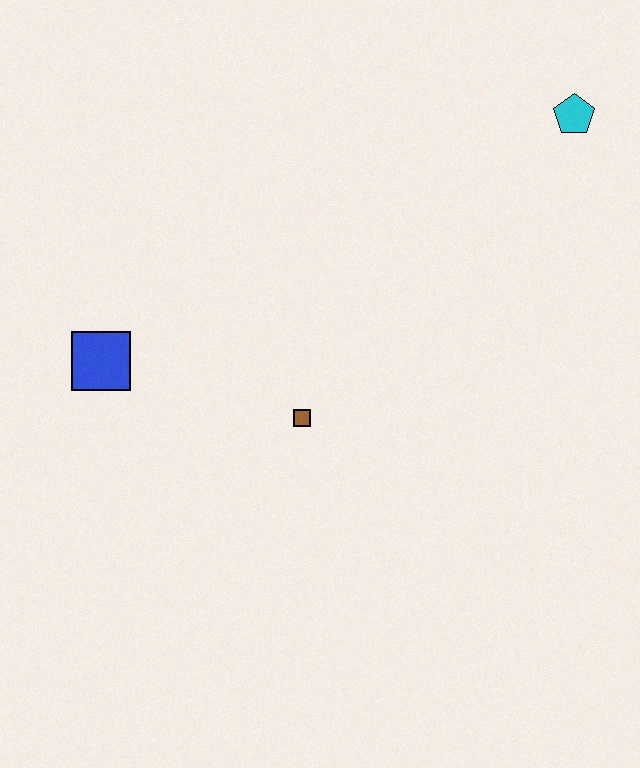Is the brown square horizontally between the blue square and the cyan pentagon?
Yes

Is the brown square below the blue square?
Yes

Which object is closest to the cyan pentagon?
The brown square is closest to the cyan pentagon.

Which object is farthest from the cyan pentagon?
The blue square is farthest from the cyan pentagon.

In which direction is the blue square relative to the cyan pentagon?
The blue square is to the left of the cyan pentagon.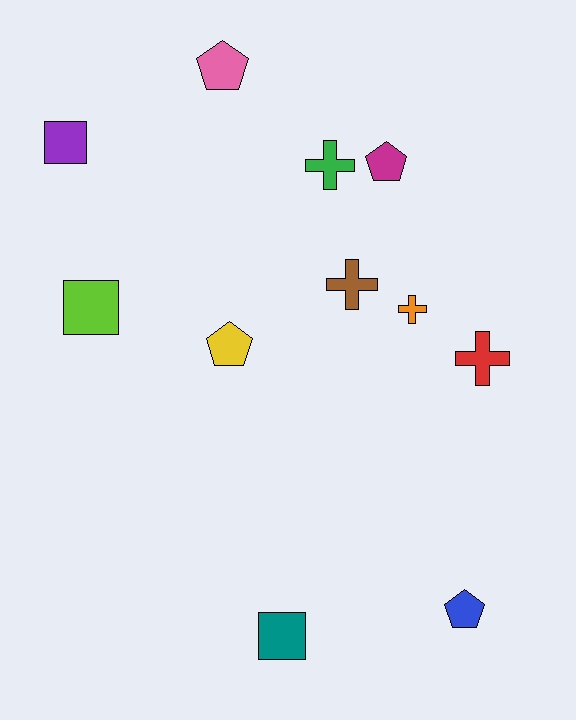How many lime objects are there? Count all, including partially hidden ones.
There is 1 lime object.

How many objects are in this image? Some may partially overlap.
There are 11 objects.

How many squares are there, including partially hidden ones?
There are 3 squares.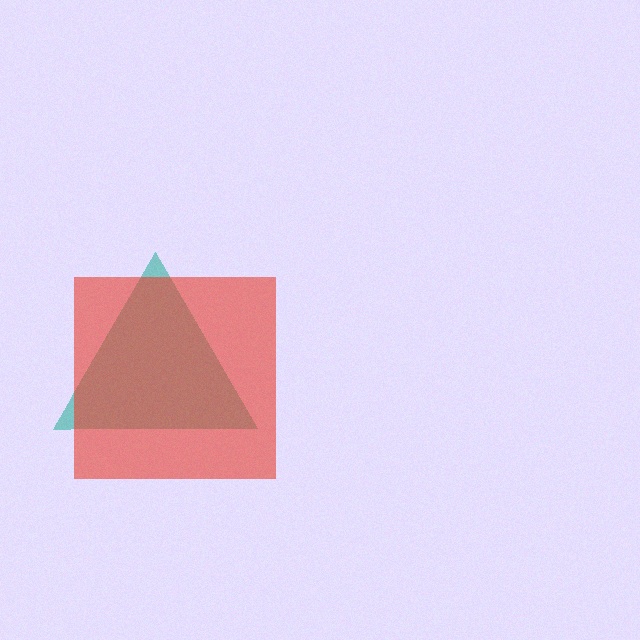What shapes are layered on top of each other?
The layered shapes are: a teal triangle, a red square.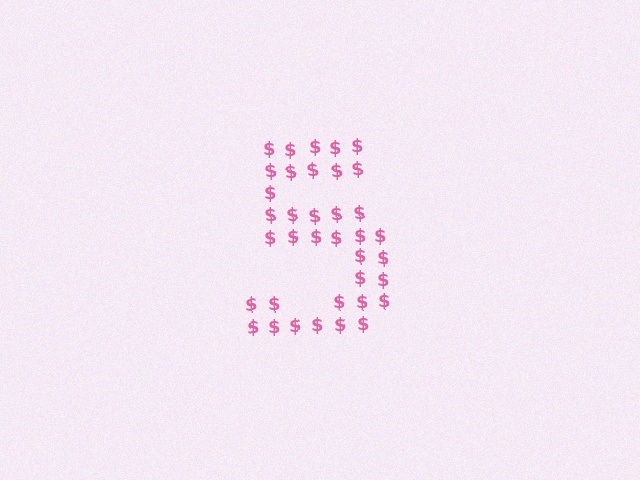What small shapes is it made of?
It is made of small dollar signs.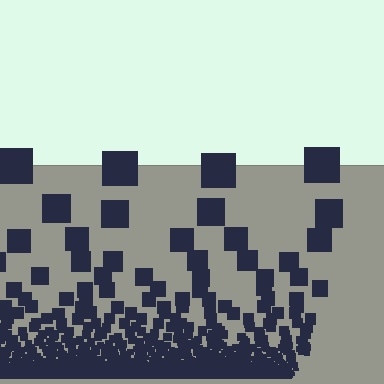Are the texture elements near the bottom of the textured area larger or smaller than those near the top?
Smaller. The gradient is inverted — elements near the bottom are smaller and denser.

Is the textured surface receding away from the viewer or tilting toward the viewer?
The surface appears to tilt toward the viewer. Texture elements get larger and sparser toward the top.